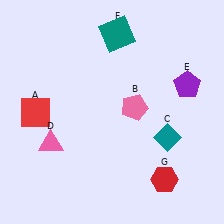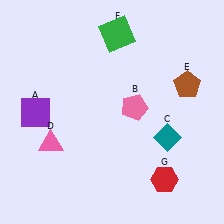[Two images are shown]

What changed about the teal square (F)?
In Image 1, F is teal. In Image 2, it changed to green.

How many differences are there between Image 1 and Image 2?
There are 3 differences between the two images.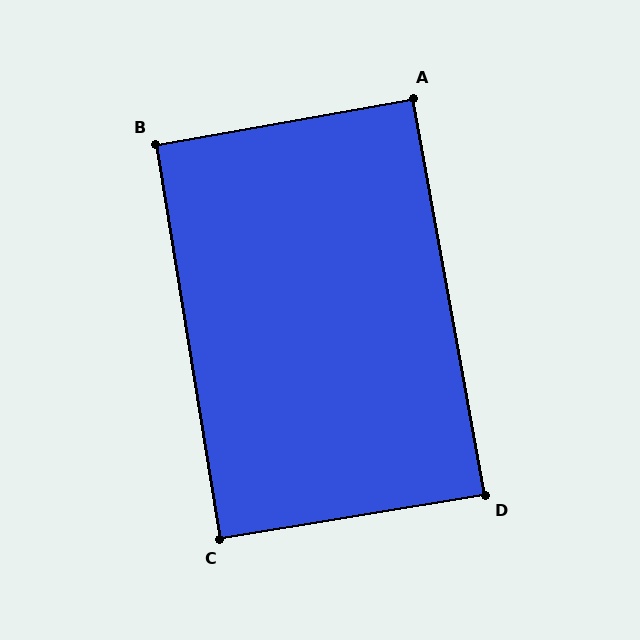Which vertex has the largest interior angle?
B, at approximately 91 degrees.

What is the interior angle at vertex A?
Approximately 90 degrees (approximately right).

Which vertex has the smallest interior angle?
D, at approximately 89 degrees.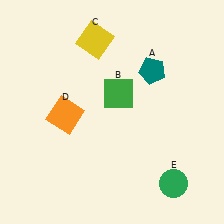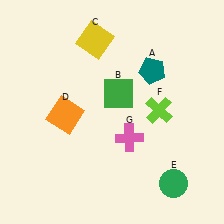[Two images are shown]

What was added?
A lime cross (F), a pink cross (G) were added in Image 2.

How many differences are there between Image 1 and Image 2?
There are 2 differences between the two images.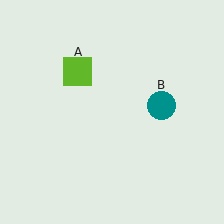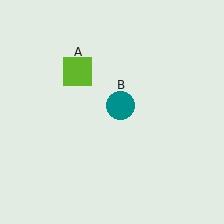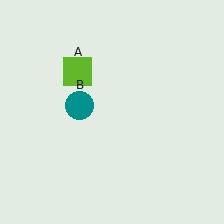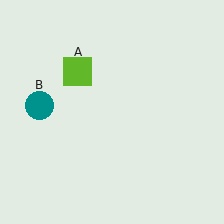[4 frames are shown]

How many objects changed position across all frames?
1 object changed position: teal circle (object B).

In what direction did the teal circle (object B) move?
The teal circle (object B) moved left.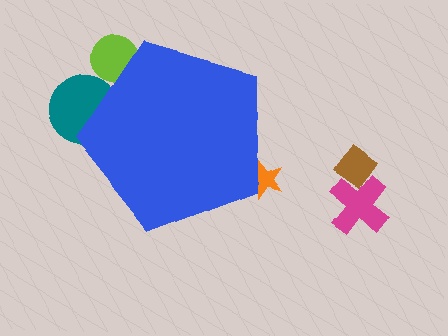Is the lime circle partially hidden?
Yes, the lime circle is partially hidden behind the blue pentagon.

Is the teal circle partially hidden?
Yes, the teal circle is partially hidden behind the blue pentagon.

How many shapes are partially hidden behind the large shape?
3 shapes are partially hidden.